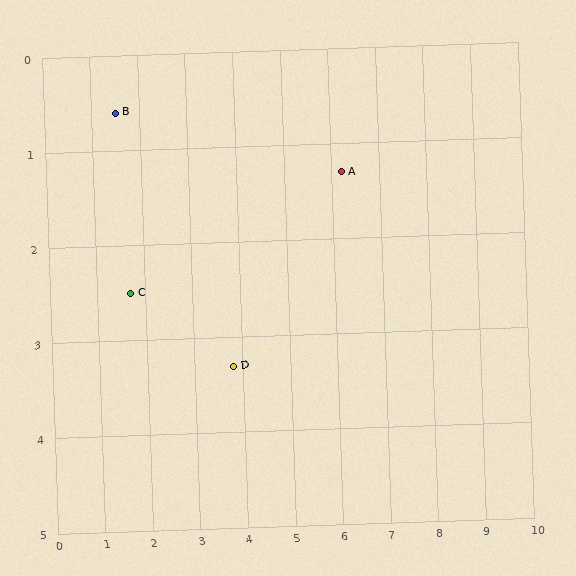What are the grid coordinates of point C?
Point C is at approximately (1.7, 2.5).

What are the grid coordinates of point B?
Point B is at approximately (1.5, 0.6).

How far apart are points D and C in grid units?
Points D and C are about 2.2 grid units apart.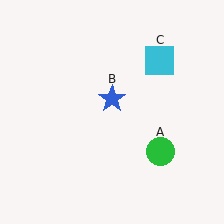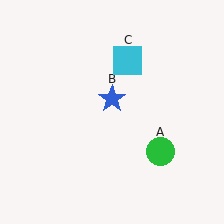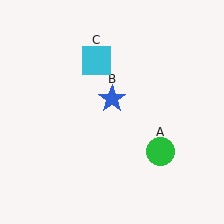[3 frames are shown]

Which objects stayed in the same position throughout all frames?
Green circle (object A) and blue star (object B) remained stationary.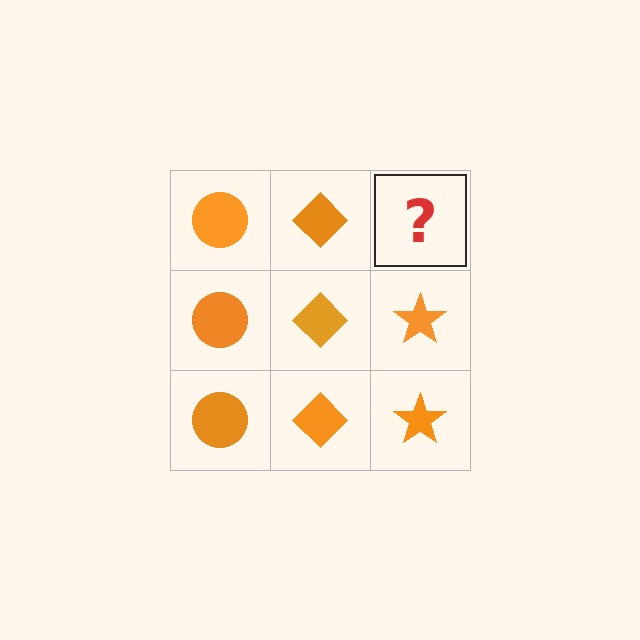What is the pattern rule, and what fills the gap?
The rule is that each column has a consistent shape. The gap should be filled with an orange star.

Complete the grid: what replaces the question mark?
The question mark should be replaced with an orange star.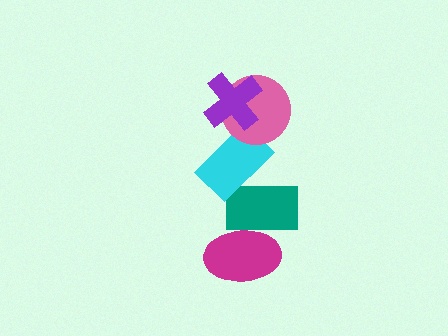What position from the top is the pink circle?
The pink circle is 2nd from the top.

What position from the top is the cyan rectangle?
The cyan rectangle is 3rd from the top.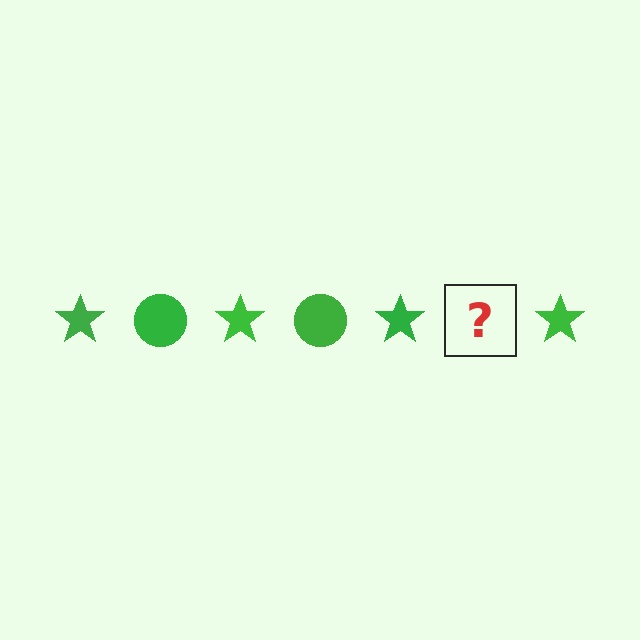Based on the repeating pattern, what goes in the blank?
The blank should be a green circle.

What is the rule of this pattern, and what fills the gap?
The rule is that the pattern cycles through star, circle shapes in green. The gap should be filled with a green circle.